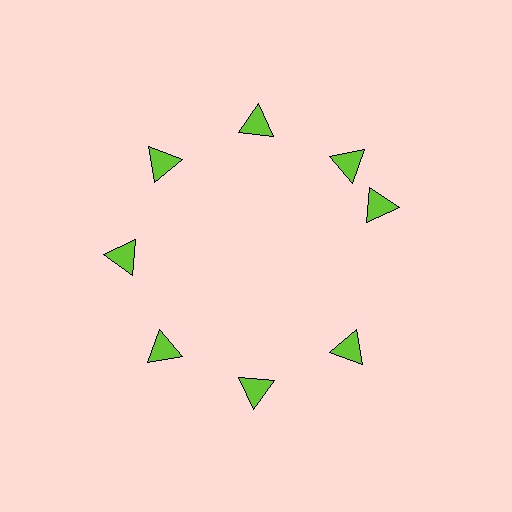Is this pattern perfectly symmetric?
No. The 8 lime triangles are arranged in a ring, but one element near the 3 o'clock position is rotated out of alignment along the ring, breaking the 8-fold rotational symmetry.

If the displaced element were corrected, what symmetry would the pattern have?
It would have 8-fold rotational symmetry — the pattern would map onto itself every 45 degrees.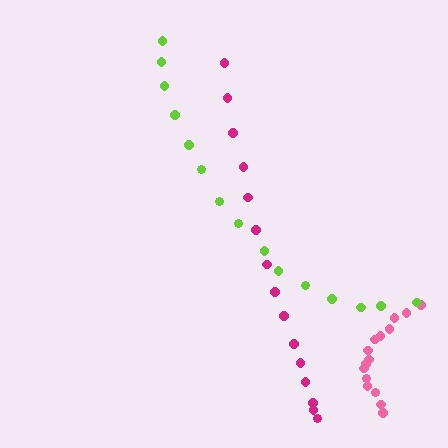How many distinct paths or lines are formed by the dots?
There are 3 distinct paths.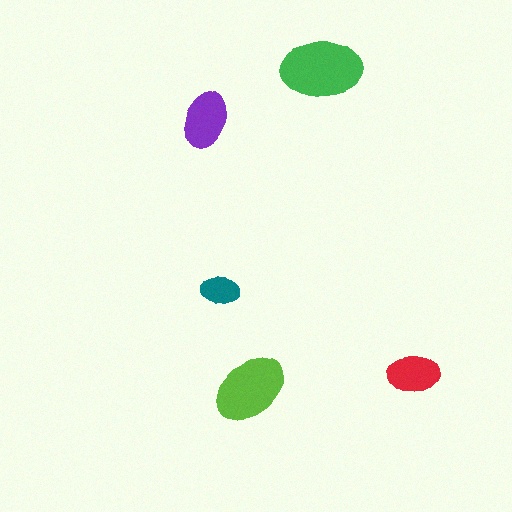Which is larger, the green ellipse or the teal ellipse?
The green one.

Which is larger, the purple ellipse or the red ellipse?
The purple one.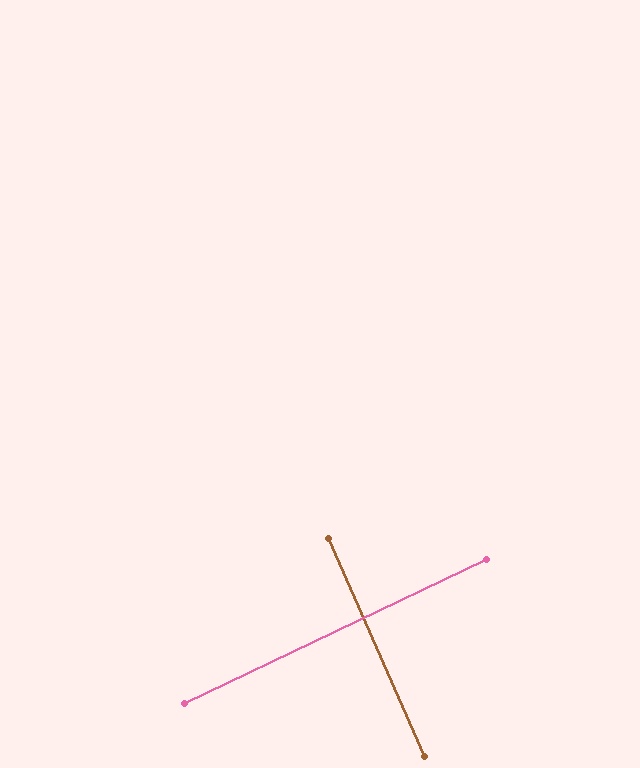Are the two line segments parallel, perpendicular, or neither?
Perpendicular — they meet at approximately 88°.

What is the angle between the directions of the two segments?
Approximately 88 degrees.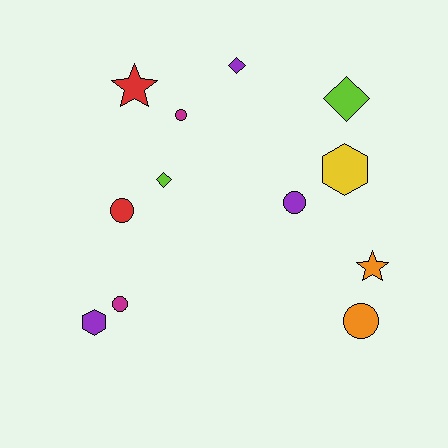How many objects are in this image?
There are 12 objects.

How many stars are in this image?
There are 2 stars.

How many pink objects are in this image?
There are no pink objects.